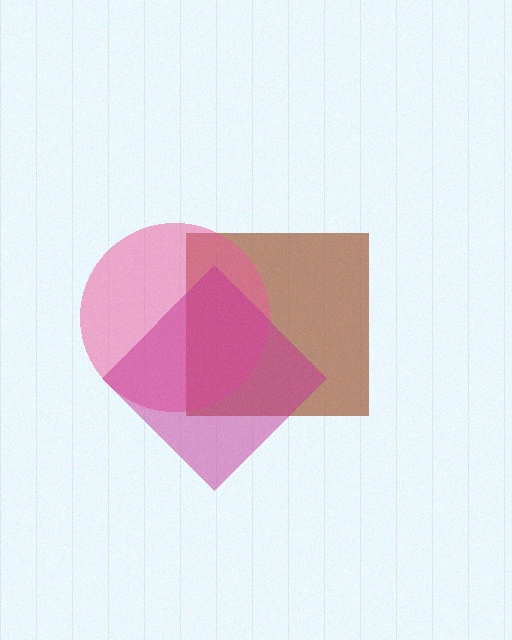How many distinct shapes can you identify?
There are 3 distinct shapes: a brown square, a pink circle, a magenta diamond.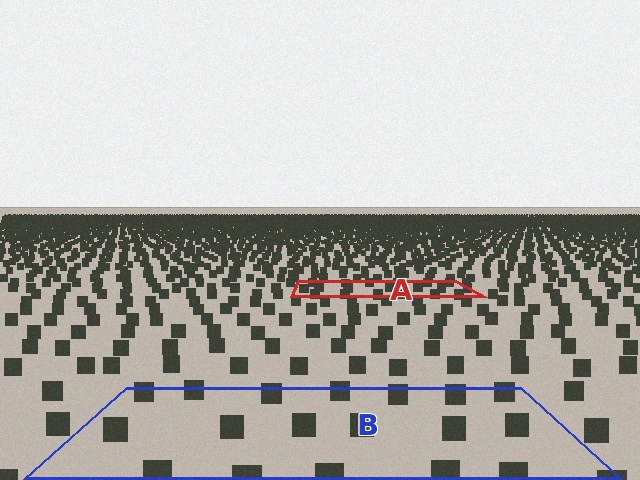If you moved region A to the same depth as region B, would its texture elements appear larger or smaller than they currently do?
They would appear larger. At a closer depth, the same texture elements are projected at a bigger on-screen size.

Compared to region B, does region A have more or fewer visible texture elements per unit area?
Region A has more texture elements per unit area — they are packed more densely because it is farther away.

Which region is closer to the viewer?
Region B is closer. The texture elements there are larger and more spread out.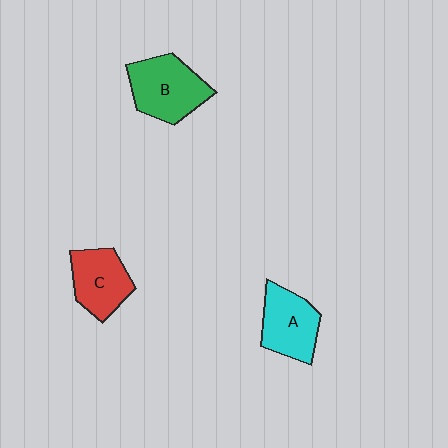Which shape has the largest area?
Shape B (green).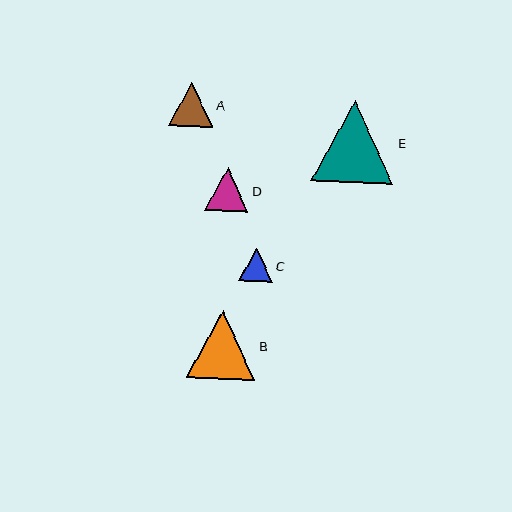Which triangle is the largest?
Triangle E is the largest with a size of approximately 82 pixels.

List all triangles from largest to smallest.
From largest to smallest: E, B, A, D, C.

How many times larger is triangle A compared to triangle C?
Triangle A is approximately 1.3 times the size of triangle C.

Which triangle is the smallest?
Triangle C is the smallest with a size of approximately 33 pixels.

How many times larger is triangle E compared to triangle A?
Triangle E is approximately 1.8 times the size of triangle A.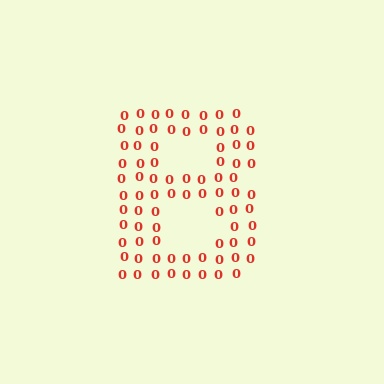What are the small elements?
The small elements are digit 0's.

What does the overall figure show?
The overall figure shows the letter B.